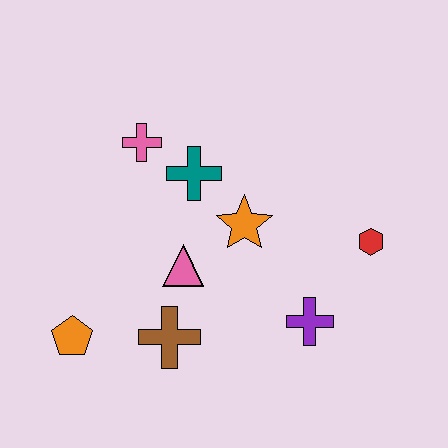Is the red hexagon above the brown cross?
Yes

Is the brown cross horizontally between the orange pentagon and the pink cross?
No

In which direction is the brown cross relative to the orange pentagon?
The brown cross is to the right of the orange pentagon.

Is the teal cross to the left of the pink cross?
No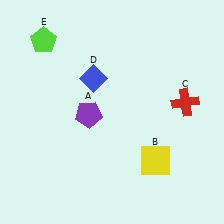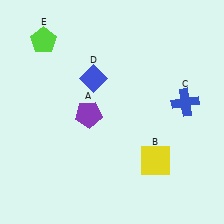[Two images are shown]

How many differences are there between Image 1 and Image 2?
There is 1 difference between the two images.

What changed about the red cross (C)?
In Image 1, C is red. In Image 2, it changed to blue.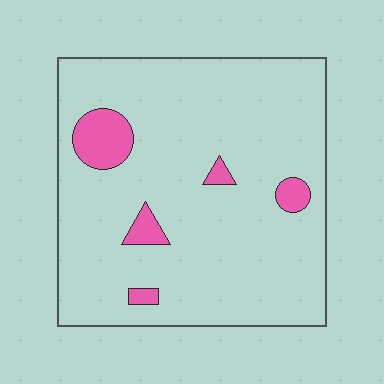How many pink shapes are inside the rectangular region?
5.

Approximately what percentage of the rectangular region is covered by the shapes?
Approximately 10%.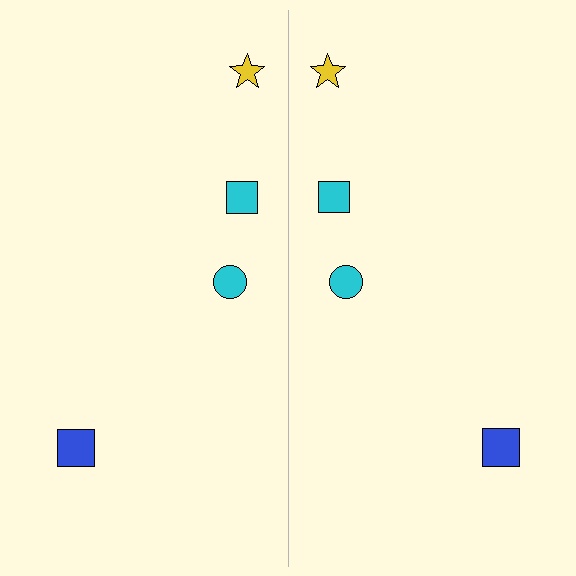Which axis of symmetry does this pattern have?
The pattern has a vertical axis of symmetry running through the center of the image.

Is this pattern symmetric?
Yes, this pattern has bilateral (reflection) symmetry.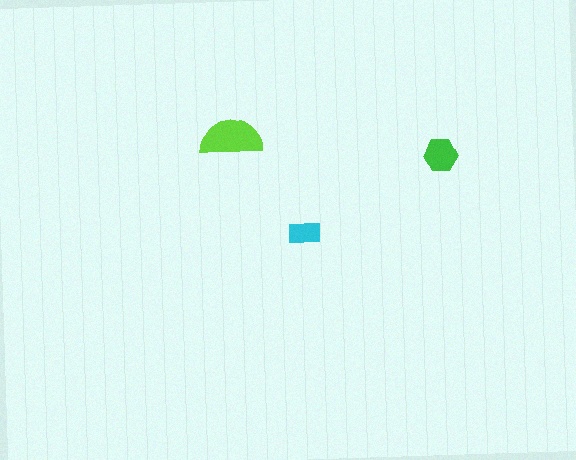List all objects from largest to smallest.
The lime semicircle, the green hexagon, the cyan rectangle.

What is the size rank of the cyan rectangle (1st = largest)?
3rd.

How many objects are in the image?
There are 3 objects in the image.